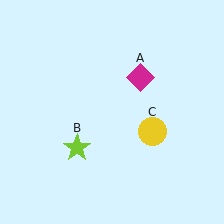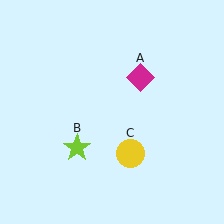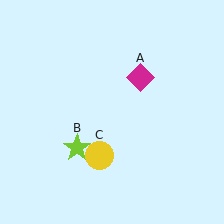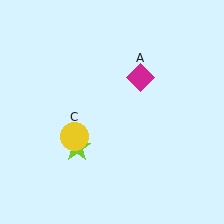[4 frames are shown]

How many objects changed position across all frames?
1 object changed position: yellow circle (object C).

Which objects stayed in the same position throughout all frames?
Magenta diamond (object A) and lime star (object B) remained stationary.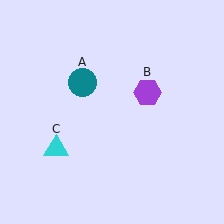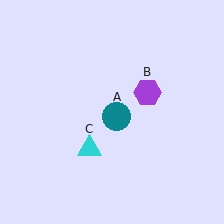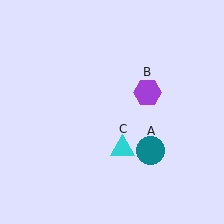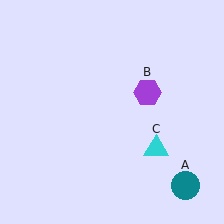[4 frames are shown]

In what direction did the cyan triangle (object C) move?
The cyan triangle (object C) moved right.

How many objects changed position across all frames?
2 objects changed position: teal circle (object A), cyan triangle (object C).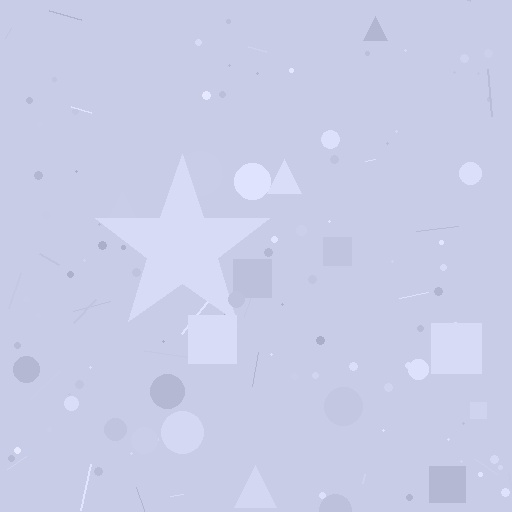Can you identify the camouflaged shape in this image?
The camouflaged shape is a star.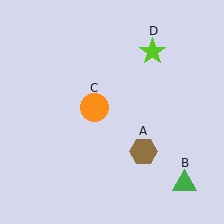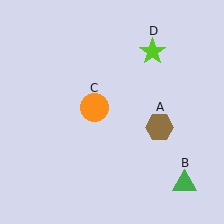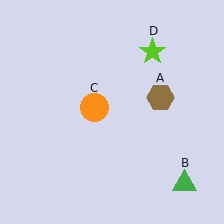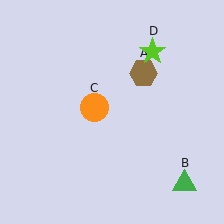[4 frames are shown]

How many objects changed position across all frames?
1 object changed position: brown hexagon (object A).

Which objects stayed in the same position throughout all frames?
Green triangle (object B) and orange circle (object C) and lime star (object D) remained stationary.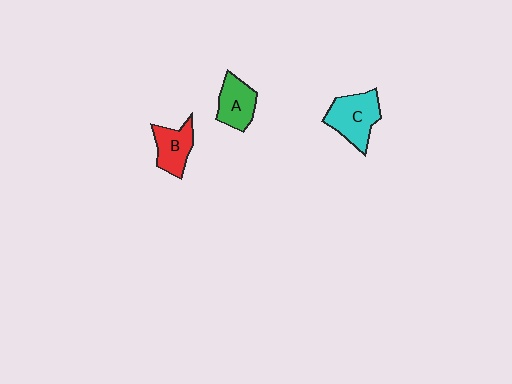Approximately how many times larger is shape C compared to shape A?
Approximately 1.4 times.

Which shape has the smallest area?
Shape B (red).